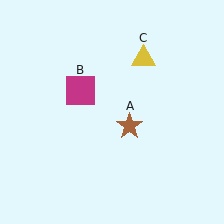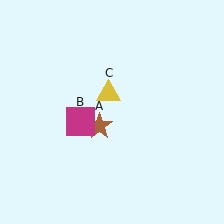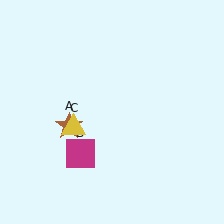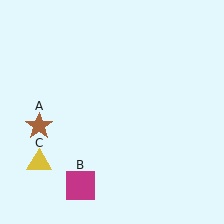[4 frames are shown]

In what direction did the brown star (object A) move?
The brown star (object A) moved left.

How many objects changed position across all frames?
3 objects changed position: brown star (object A), magenta square (object B), yellow triangle (object C).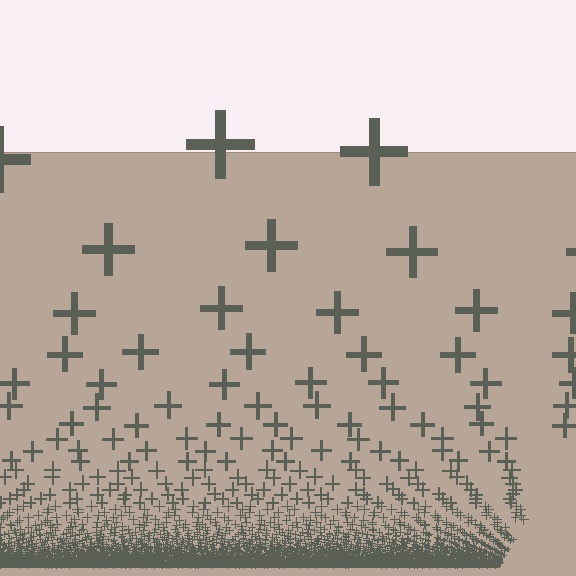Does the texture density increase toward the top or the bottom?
Density increases toward the bottom.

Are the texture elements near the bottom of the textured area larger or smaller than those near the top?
Smaller. The gradient is inverted — elements near the bottom are smaller and denser.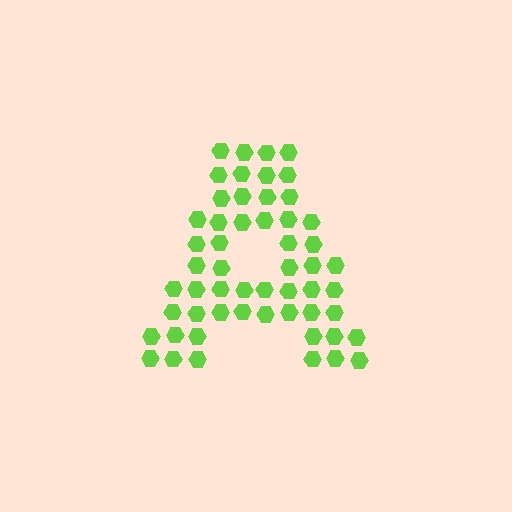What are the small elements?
The small elements are hexagons.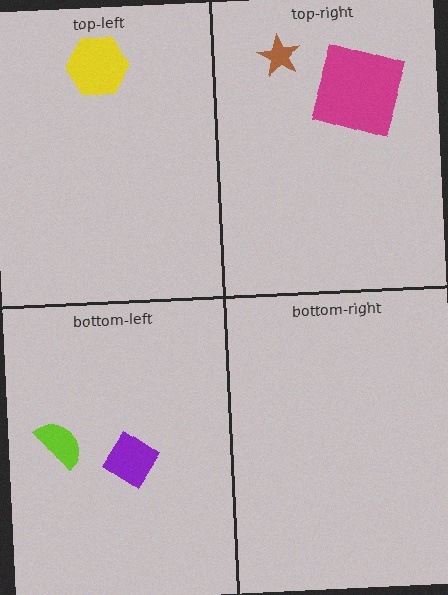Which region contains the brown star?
The top-right region.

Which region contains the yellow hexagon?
The top-left region.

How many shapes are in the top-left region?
1.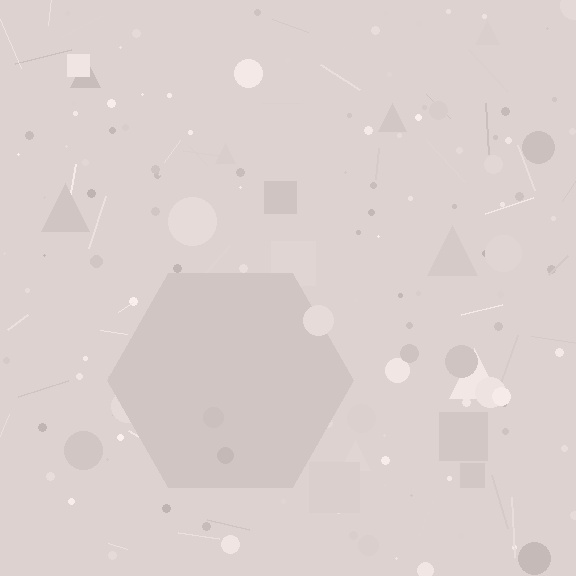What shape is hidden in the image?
A hexagon is hidden in the image.